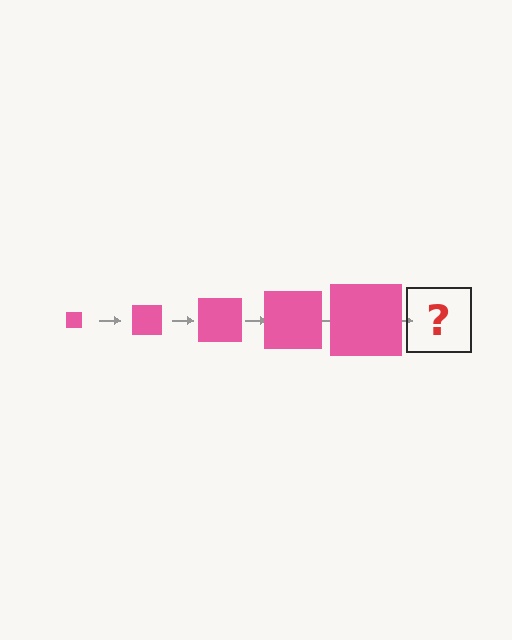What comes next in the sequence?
The next element should be a pink square, larger than the previous one.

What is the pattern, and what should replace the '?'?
The pattern is that the square gets progressively larger each step. The '?' should be a pink square, larger than the previous one.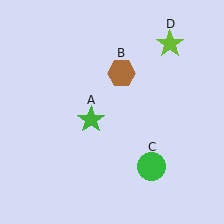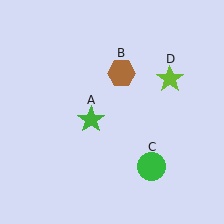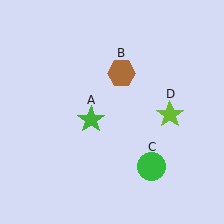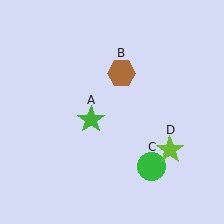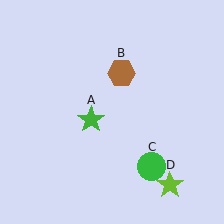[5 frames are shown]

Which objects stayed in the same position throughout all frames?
Green star (object A) and brown hexagon (object B) and green circle (object C) remained stationary.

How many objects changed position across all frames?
1 object changed position: lime star (object D).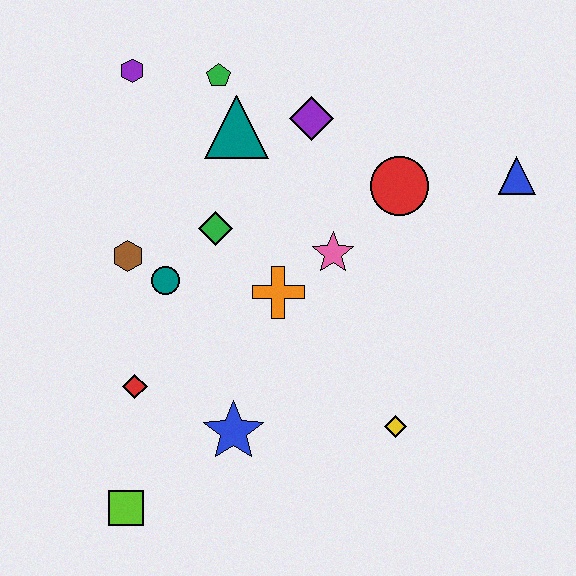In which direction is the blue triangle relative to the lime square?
The blue triangle is to the right of the lime square.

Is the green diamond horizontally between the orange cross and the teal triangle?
No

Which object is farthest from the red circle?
The lime square is farthest from the red circle.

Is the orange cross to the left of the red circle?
Yes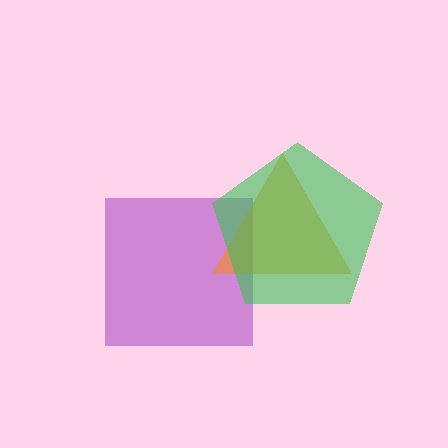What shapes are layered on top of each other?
The layered shapes are: a purple square, an orange triangle, a green pentagon.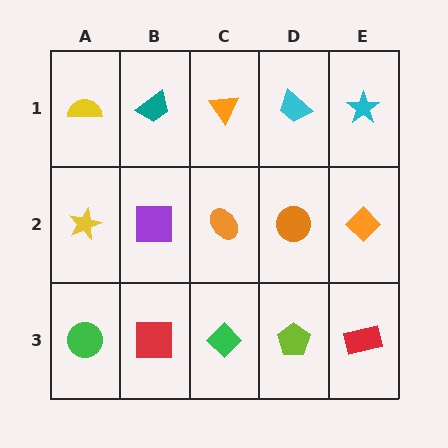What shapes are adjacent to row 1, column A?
A yellow star (row 2, column A), a teal trapezoid (row 1, column B).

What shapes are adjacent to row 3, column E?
An orange diamond (row 2, column E), a lime pentagon (row 3, column D).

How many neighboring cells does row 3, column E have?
2.